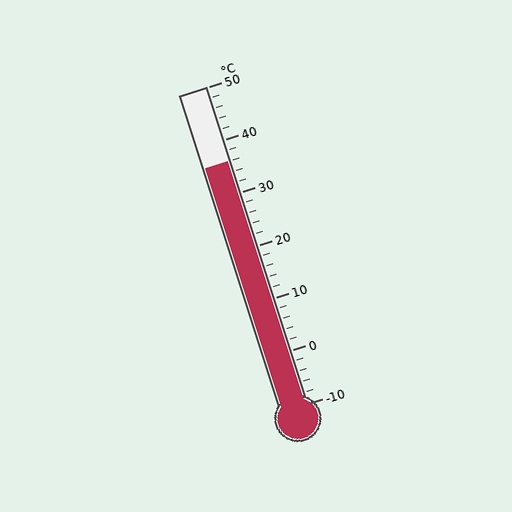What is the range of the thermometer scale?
The thermometer scale ranges from -10°C to 50°C.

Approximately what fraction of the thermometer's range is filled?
The thermometer is filled to approximately 75% of its range.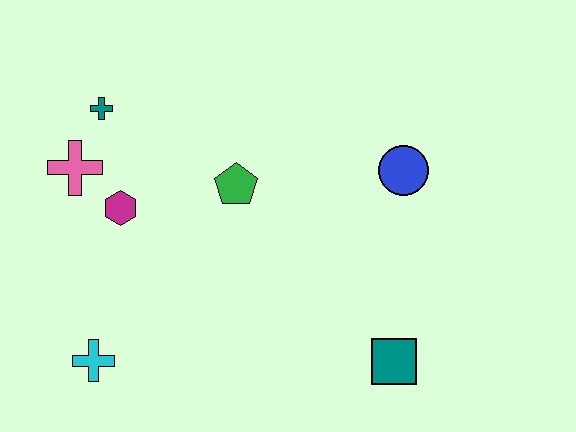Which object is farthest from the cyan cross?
The blue circle is farthest from the cyan cross.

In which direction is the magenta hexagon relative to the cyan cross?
The magenta hexagon is above the cyan cross.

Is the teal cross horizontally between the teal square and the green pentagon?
No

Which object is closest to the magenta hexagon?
The pink cross is closest to the magenta hexagon.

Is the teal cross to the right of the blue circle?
No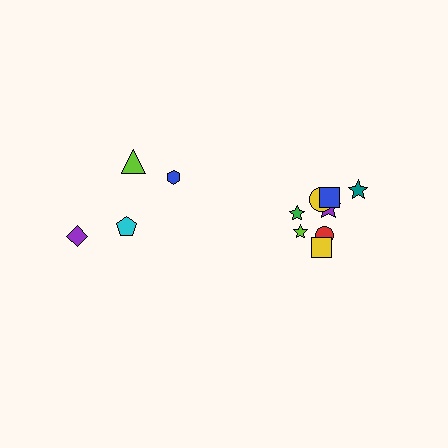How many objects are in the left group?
There are 4 objects.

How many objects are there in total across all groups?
There are 12 objects.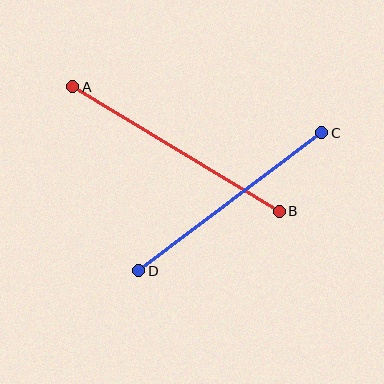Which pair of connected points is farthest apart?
Points A and B are farthest apart.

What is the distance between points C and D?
The distance is approximately 229 pixels.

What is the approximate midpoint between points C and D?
The midpoint is at approximately (230, 202) pixels.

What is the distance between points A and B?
The distance is approximately 241 pixels.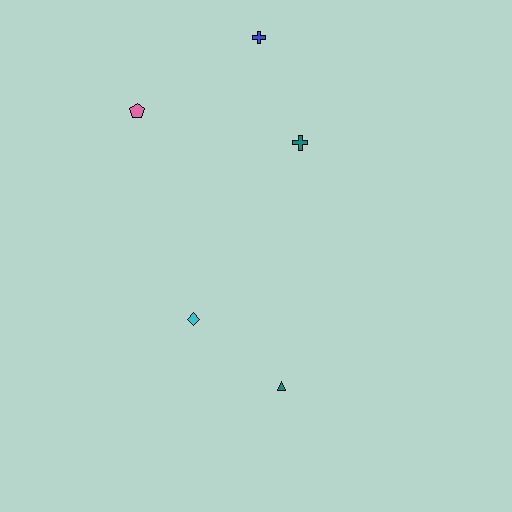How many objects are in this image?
There are 5 objects.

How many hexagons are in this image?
There are no hexagons.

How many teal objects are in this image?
There are 2 teal objects.